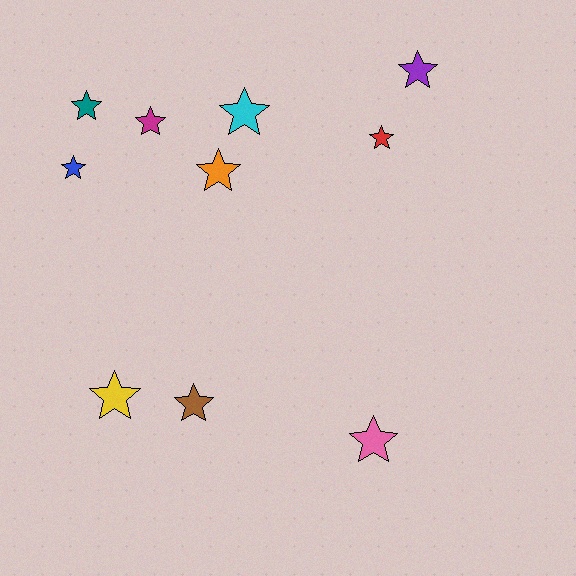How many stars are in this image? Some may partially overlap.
There are 10 stars.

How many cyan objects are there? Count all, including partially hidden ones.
There is 1 cyan object.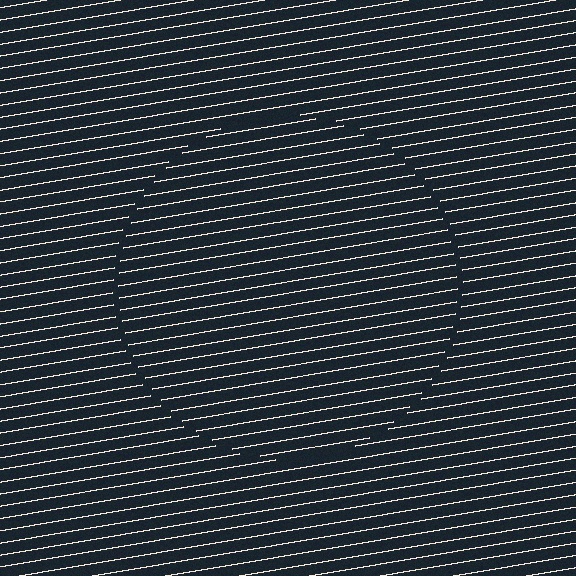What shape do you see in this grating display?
An illusory circle. The interior of the shape contains the same grating, shifted by half a period — the contour is defined by the phase discontinuity where line-ends from the inner and outer gratings abut.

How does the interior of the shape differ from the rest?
The interior of the shape contains the same grating, shifted by half a period — the contour is defined by the phase discontinuity where line-ends from the inner and outer gratings abut.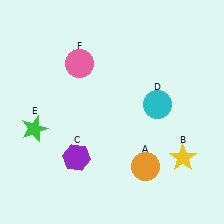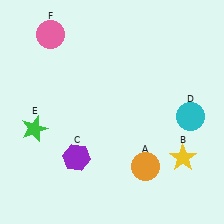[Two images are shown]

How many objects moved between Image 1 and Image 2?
2 objects moved between the two images.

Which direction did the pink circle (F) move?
The pink circle (F) moved up.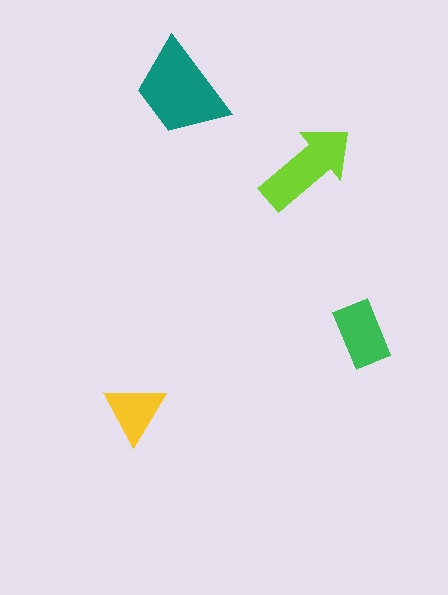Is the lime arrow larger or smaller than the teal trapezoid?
Smaller.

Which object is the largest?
The teal trapezoid.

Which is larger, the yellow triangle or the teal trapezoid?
The teal trapezoid.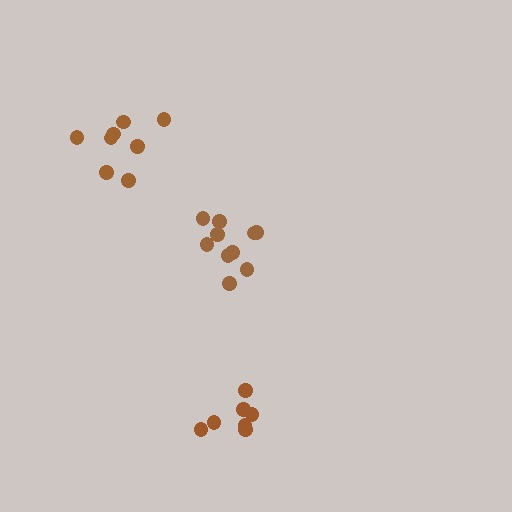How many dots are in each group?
Group 1: 7 dots, Group 2: 10 dots, Group 3: 8 dots (25 total).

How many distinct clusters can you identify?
There are 3 distinct clusters.